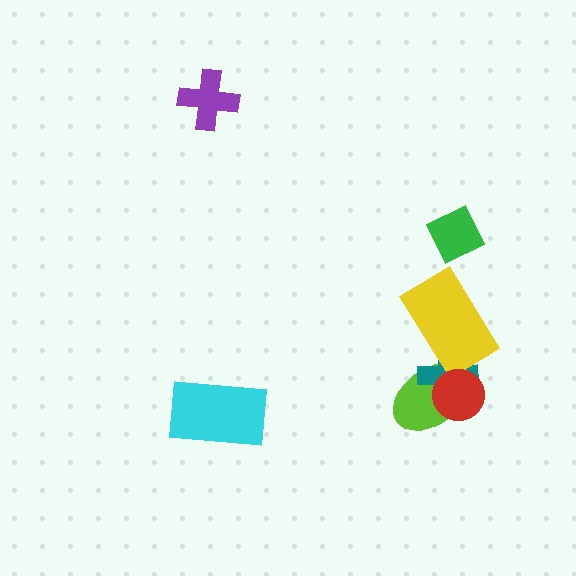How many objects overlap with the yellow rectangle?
2 objects overlap with the yellow rectangle.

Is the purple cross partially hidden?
No, no other shape covers it.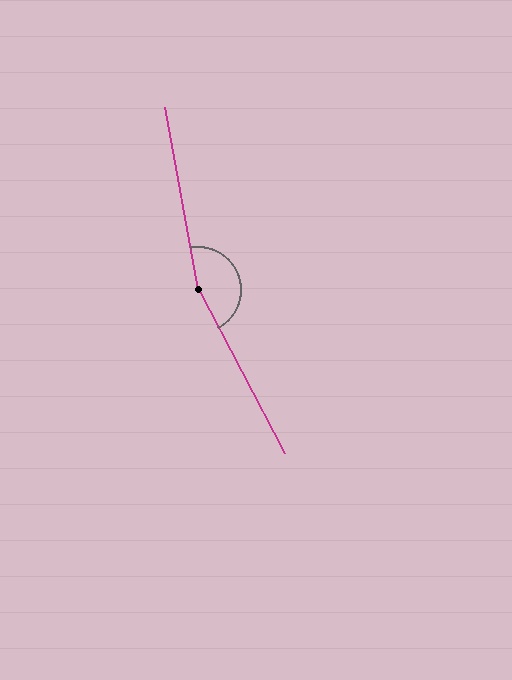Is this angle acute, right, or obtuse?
It is obtuse.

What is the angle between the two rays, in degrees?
Approximately 162 degrees.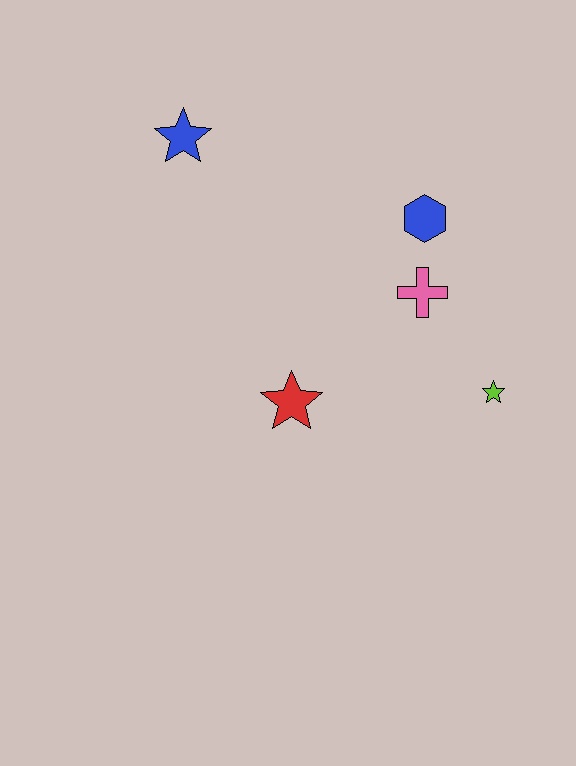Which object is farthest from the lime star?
The blue star is farthest from the lime star.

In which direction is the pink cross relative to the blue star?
The pink cross is to the right of the blue star.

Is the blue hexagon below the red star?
No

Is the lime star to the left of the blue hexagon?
No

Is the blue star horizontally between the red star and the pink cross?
No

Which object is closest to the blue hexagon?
The pink cross is closest to the blue hexagon.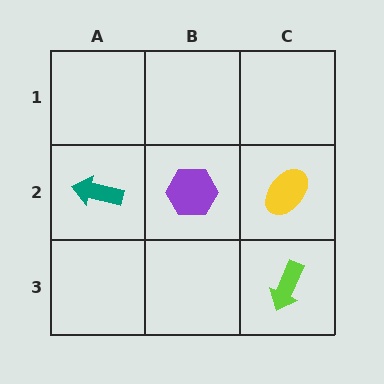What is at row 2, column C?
A yellow ellipse.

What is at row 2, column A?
A teal arrow.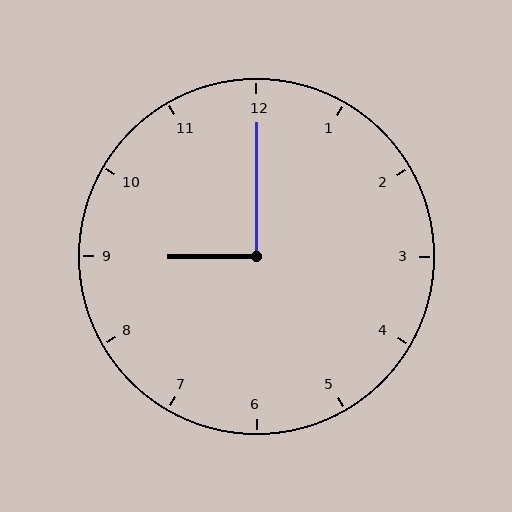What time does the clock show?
9:00.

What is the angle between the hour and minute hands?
Approximately 90 degrees.